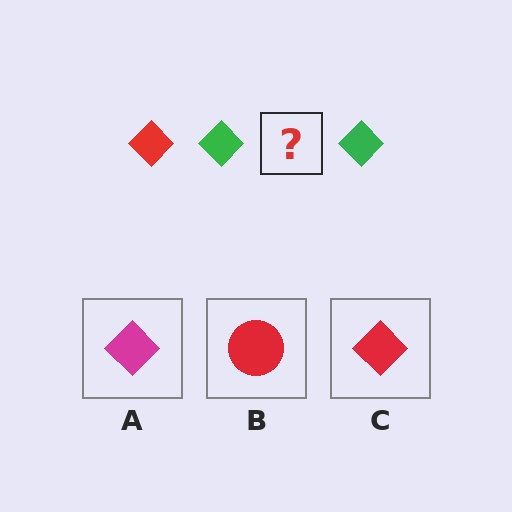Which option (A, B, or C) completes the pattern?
C.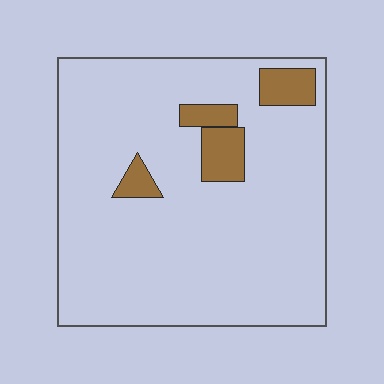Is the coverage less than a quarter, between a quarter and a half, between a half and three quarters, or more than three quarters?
Less than a quarter.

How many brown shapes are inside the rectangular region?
4.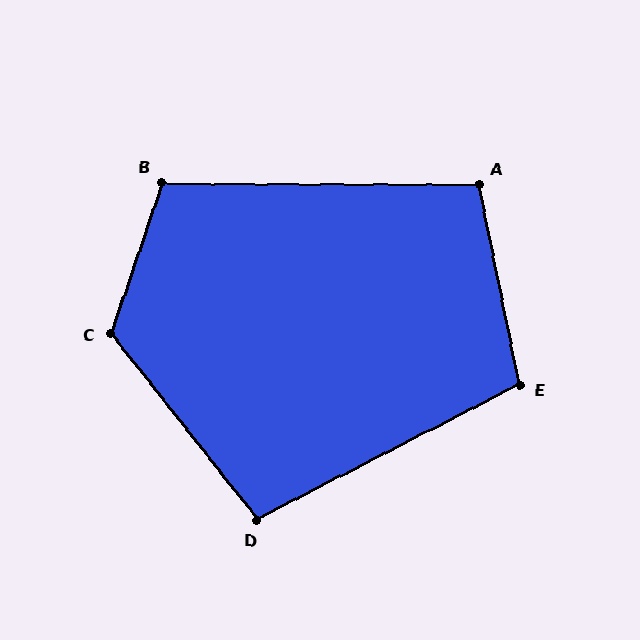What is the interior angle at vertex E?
Approximately 106 degrees (obtuse).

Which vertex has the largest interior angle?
C, at approximately 123 degrees.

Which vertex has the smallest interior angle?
D, at approximately 101 degrees.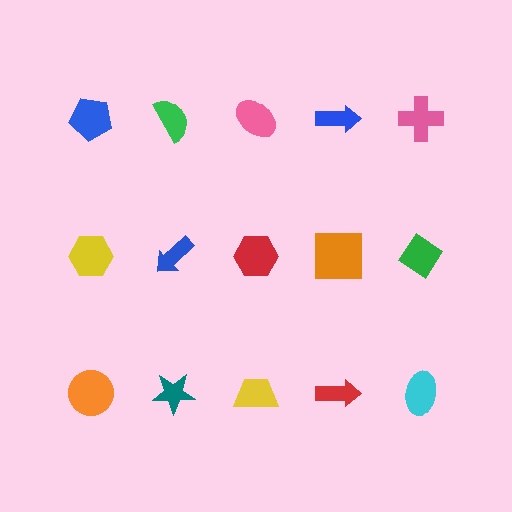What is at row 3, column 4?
A red arrow.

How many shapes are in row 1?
5 shapes.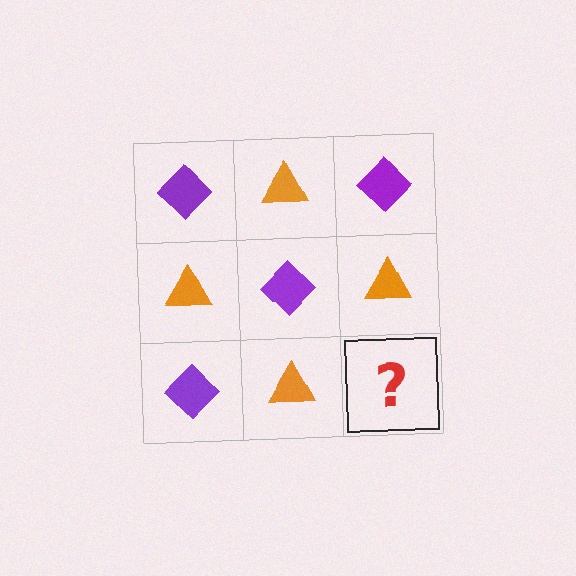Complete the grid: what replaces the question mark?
The question mark should be replaced with a purple diamond.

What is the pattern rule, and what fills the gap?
The rule is that it alternates purple diamond and orange triangle in a checkerboard pattern. The gap should be filled with a purple diamond.